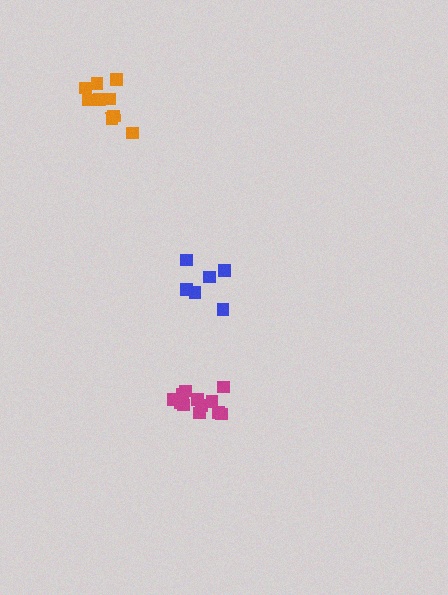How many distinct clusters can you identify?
There are 3 distinct clusters.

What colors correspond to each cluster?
The clusters are colored: blue, orange, magenta.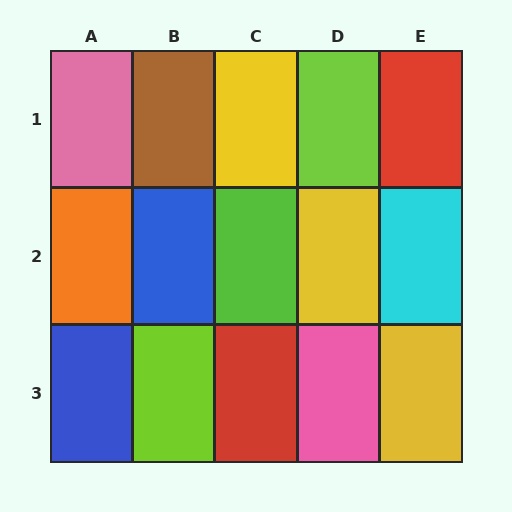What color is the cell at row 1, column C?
Yellow.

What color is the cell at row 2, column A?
Orange.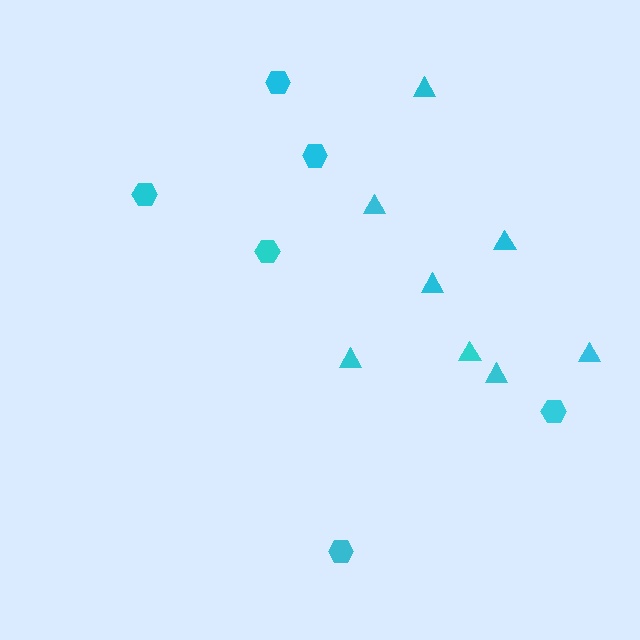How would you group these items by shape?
There are 2 groups: one group of hexagons (6) and one group of triangles (8).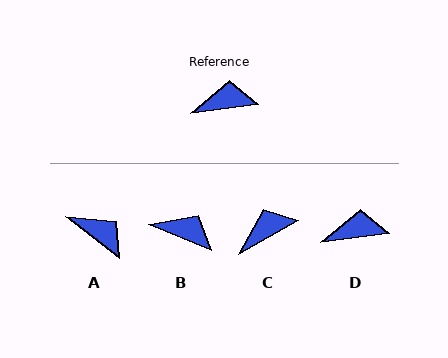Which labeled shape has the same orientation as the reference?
D.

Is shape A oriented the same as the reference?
No, it is off by about 46 degrees.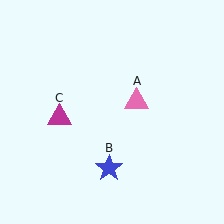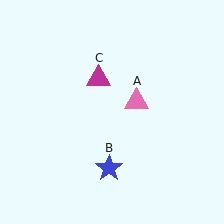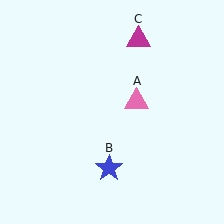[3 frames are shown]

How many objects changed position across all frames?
1 object changed position: magenta triangle (object C).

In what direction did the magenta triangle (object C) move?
The magenta triangle (object C) moved up and to the right.